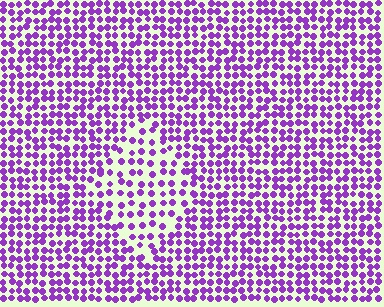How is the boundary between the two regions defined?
The boundary is defined by a change in element density (approximately 1.7x ratio). All elements are the same color, size, and shape.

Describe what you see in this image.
The image contains small purple elements arranged at two different densities. A diamond-shaped region is visible where the elements are less densely packed than the surrounding area.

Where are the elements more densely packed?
The elements are more densely packed outside the diamond boundary.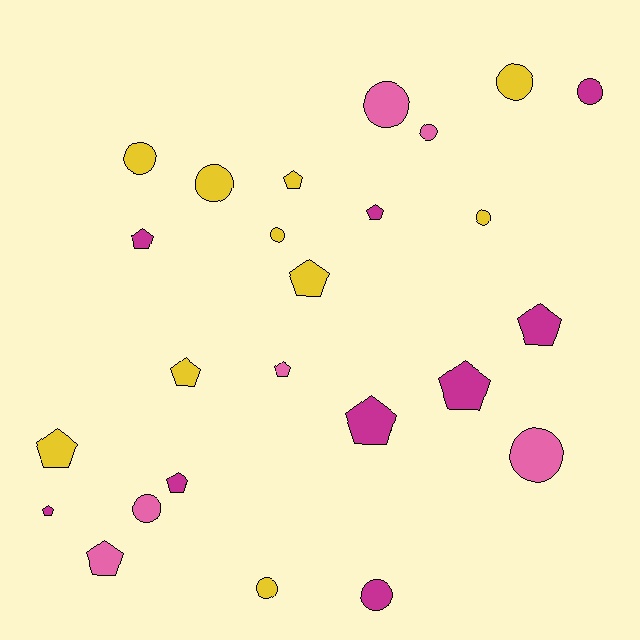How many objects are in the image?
There are 25 objects.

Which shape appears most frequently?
Pentagon, with 13 objects.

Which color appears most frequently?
Yellow, with 10 objects.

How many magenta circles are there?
There are 2 magenta circles.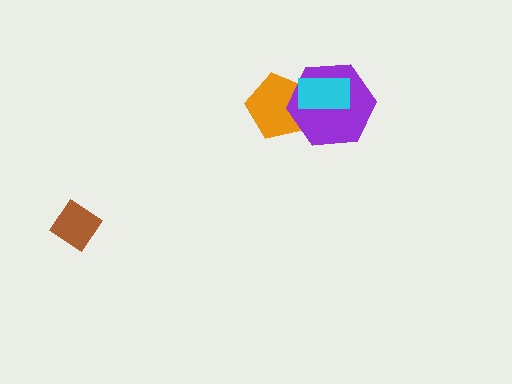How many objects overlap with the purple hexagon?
2 objects overlap with the purple hexagon.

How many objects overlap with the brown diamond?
0 objects overlap with the brown diamond.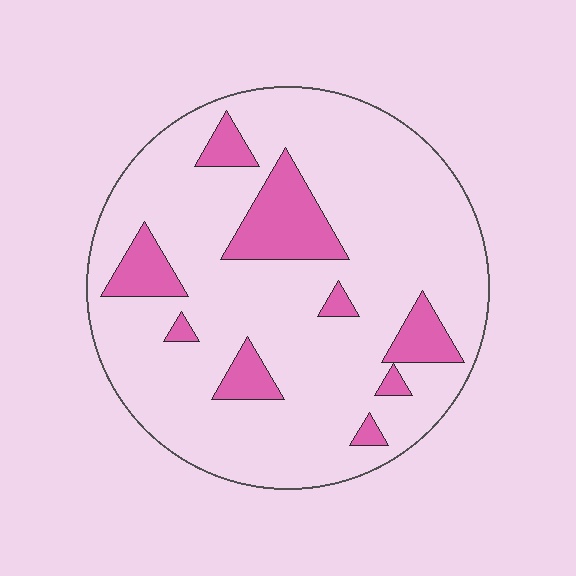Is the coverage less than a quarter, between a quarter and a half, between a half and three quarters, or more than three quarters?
Less than a quarter.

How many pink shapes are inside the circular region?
9.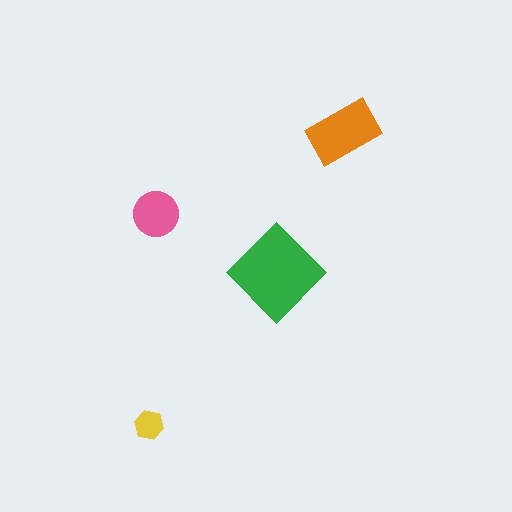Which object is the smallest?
The yellow hexagon.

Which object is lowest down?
The yellow hexagon is bottommost.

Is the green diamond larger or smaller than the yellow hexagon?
Larger.